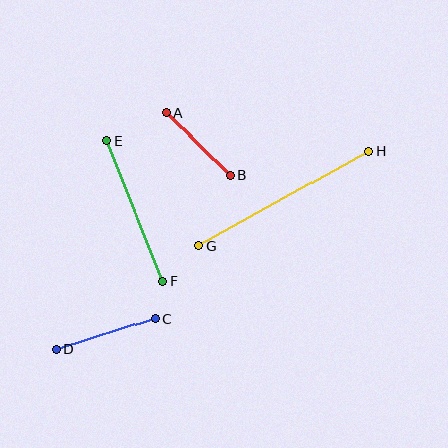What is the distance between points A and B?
The distance is approximately 90 pixels.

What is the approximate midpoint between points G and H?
The midpoint is at approximately (284, 198) pixels.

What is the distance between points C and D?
The distance is approximately 104 pixels.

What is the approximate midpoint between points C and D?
The midpoint is at approximately (106, 334) pixels.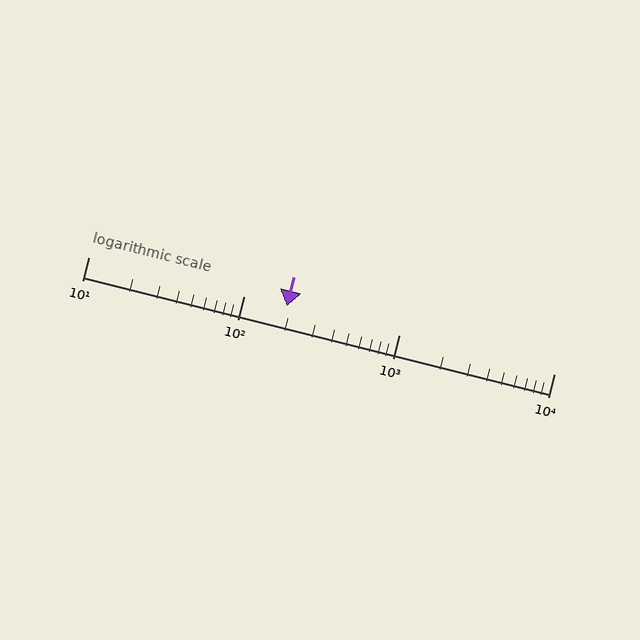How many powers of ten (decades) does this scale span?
The scale spans 3 decades, from 10 to 10000.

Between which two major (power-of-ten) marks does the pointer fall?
The pointer is between 100 and 1000.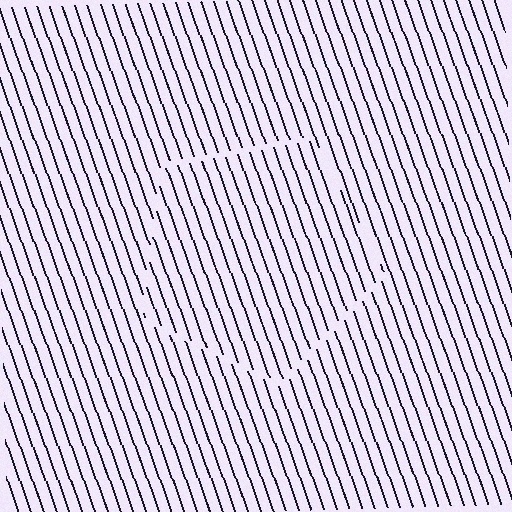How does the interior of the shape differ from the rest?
The interior of the shape contains the same grating, shifted by half a period — the contour is defined by the phase discontinuity where line-ends from the inner and outer gratings abut.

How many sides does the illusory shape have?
5 sides — the line-ends trace a pentagon.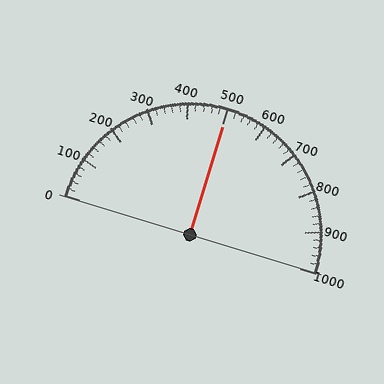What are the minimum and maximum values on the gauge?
The gauge ranges from 0 to 1000.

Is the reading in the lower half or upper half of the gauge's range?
The reading is in the upper half of the range (0 to 1000).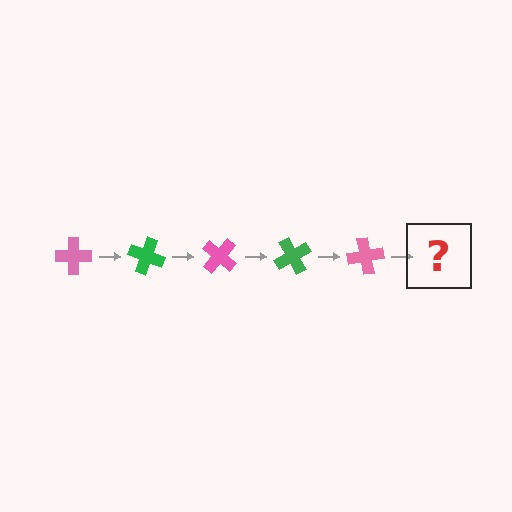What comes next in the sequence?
The next element should be a green cross, rotated 100 degrees from the start.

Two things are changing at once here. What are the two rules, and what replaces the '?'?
The two rules are that it rotates 20 degrees each step and the color cycles through pink and green. The '?' should be a green cross, rotated 100 degrees from the start.